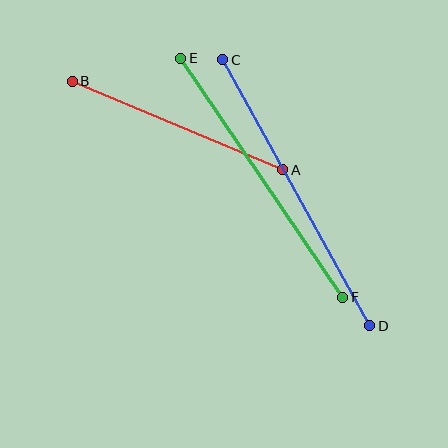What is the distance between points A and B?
The distance is approximately 228 pixels.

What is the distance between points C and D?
The distance is approximately 304 pixels.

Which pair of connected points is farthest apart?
Points C and D are farthest apart.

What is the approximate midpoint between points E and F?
The midpoint is at approximately (262, 178) pixels.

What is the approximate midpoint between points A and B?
The midpoint is at approximately (178, 125) pixels.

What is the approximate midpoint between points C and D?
The midpoint is at approximately (296, 193) pixels.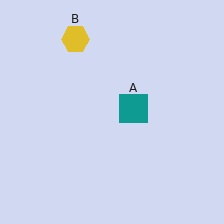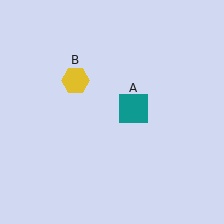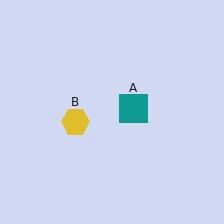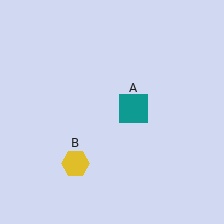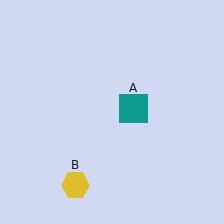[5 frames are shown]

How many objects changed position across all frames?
1 object changed position: yellow hexagon (object B).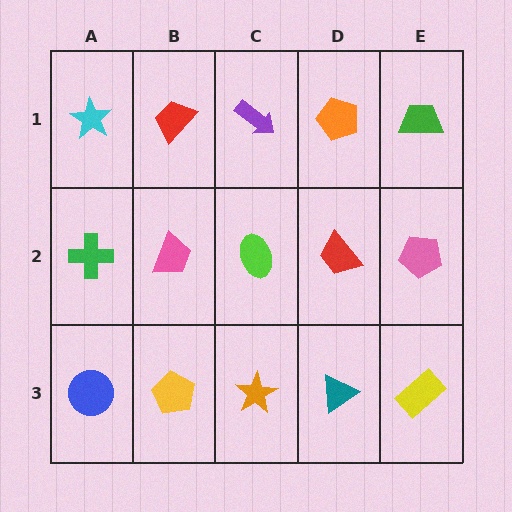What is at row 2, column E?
A pink pentagon.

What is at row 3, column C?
An orange star.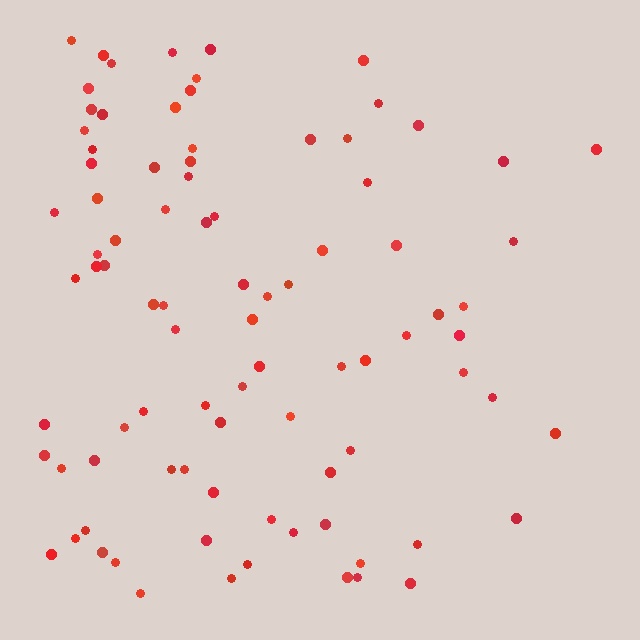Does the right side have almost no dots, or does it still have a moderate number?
Still a moderate number, just noticeably fewer than the left.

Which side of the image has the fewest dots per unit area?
The right.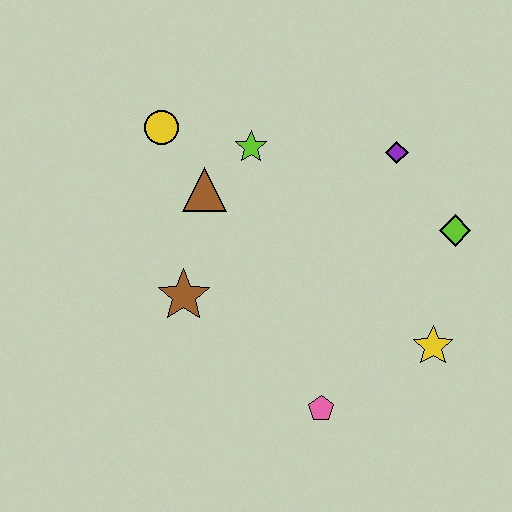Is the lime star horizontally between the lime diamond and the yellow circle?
Yes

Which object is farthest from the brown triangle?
The yellow star is farthest from the brown triangle.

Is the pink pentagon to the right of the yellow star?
No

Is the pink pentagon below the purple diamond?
Yes